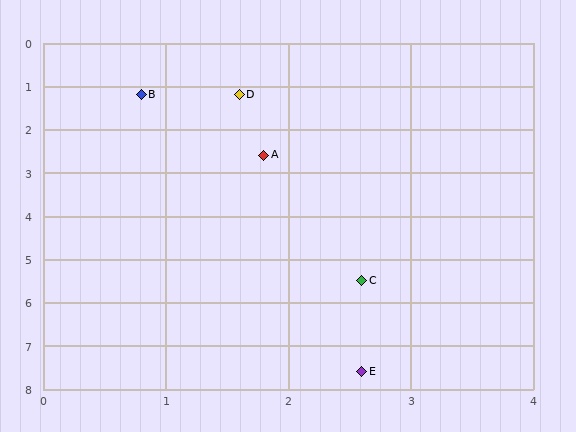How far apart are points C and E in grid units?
Points C and E are about 2.1 grid units apart.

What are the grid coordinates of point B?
Point B is at approximately (0.8, 1.2).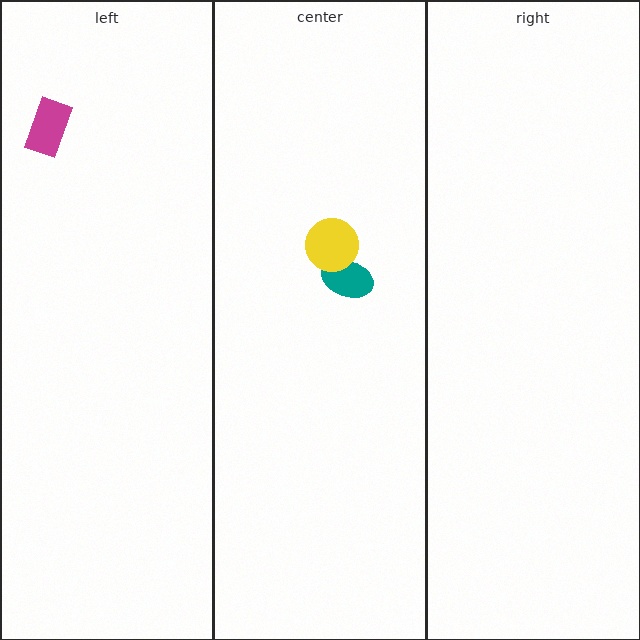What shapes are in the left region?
The magenta rectangle.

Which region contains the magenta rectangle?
The left region.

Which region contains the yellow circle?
The center region.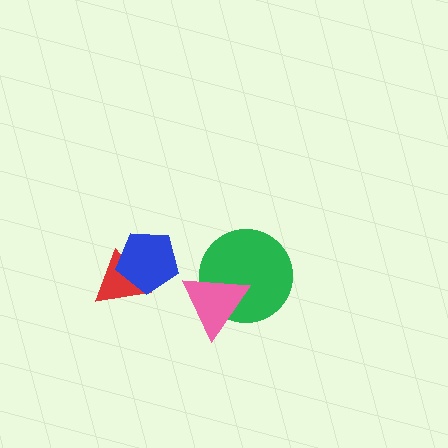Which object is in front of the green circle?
The pink triangle is in front of the green circle.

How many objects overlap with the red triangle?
1 object overlaps with the red triangle.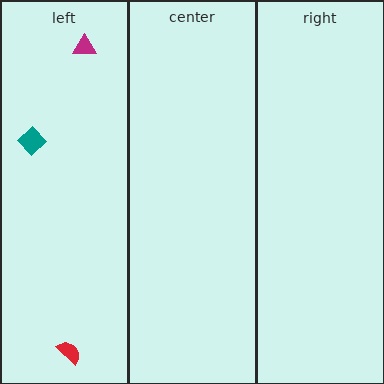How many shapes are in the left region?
3.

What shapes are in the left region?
The magenta triangle, the teal diamond, the red semicircle.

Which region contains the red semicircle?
The left region.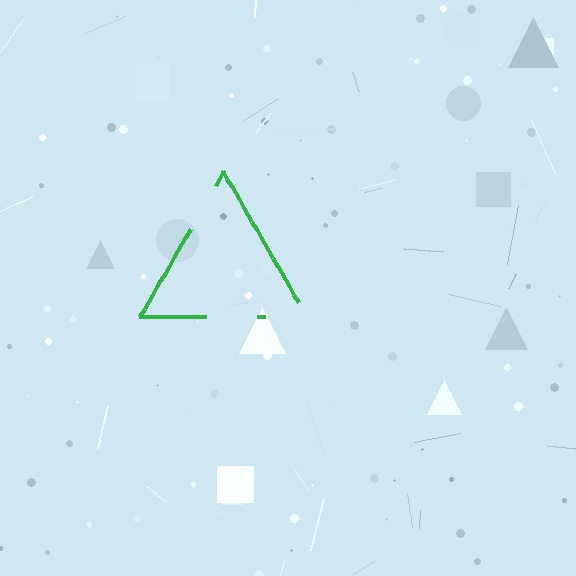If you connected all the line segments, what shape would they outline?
They would outline a triangle.